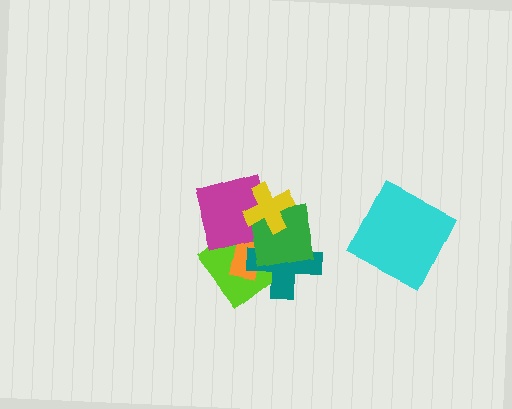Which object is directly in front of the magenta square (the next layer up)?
The green square is directly in front of the magenta square.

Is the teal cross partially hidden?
Yes, it is partially covered by another shape.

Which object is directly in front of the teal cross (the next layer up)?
The green square is directly in front of the teal cross.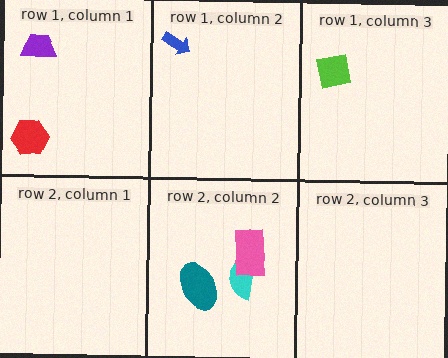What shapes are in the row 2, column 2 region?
The teal ellipse, the cyan semicircle, the pink rectangle.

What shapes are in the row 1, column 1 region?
The red hexagon, the purple trapezoid.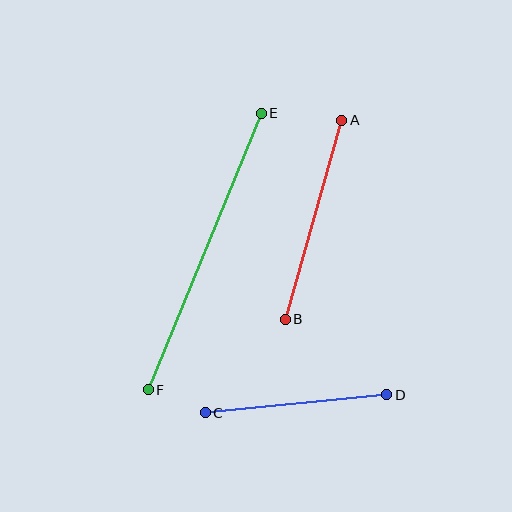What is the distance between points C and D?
The distance is approximately 183 pixels.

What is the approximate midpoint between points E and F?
The midpoint is at approximately (205, 252) pixels.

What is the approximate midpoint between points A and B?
The midpoint is at approximately (313, 220) pixels.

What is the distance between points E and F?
The distance is approximately 298 pixels.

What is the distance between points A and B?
The distance is approximately 207 pixels.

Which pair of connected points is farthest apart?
Points E and F are farthest apart.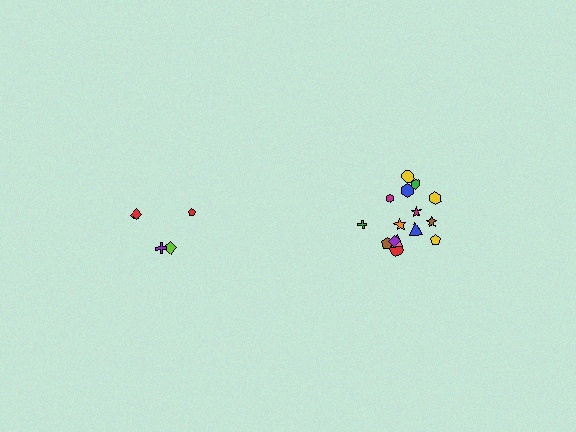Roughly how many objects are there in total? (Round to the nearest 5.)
Roughly 20 objects in total.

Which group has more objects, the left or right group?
The right group.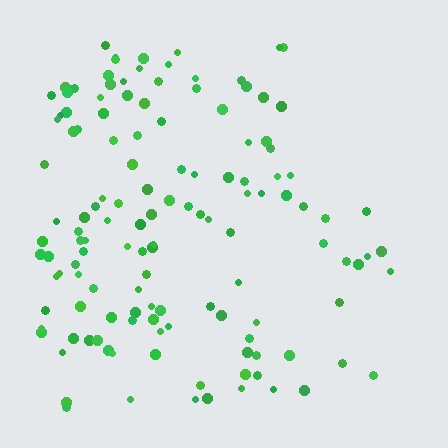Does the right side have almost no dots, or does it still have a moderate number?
Still a moderate number, just noticeably fewer than the left.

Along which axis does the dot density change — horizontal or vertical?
Horizontal.